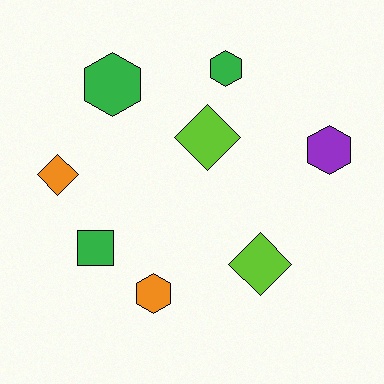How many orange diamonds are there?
There is 1 orange diamond.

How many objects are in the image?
There are 8 objects.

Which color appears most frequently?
Green, with 3 objects.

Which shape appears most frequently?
Hexagon, with 4 objects.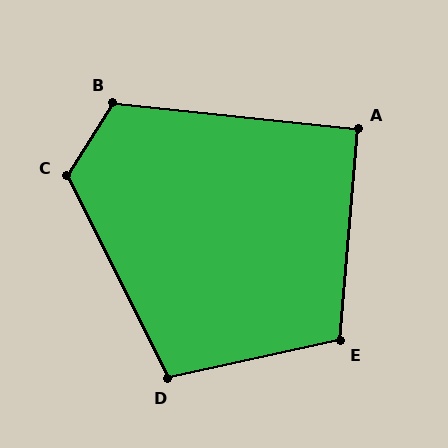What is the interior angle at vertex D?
Approximately 104 degrees (obtuse).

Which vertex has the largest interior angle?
C, at approximately 121 degrees.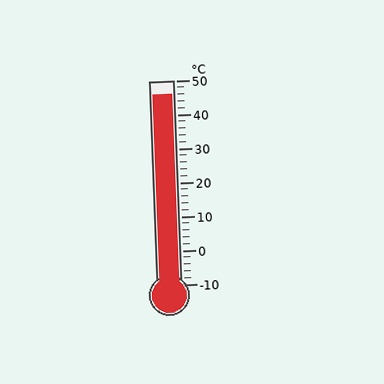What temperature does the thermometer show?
The thermometer shows approximately 46°C.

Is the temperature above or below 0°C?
The temperature is above 0°C.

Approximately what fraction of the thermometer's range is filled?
The thermometer is filled to approximately 95% of its range.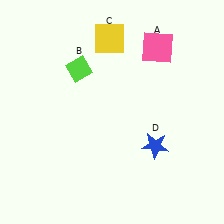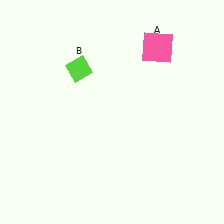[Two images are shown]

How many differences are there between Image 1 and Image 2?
There are 2 differences between the two images.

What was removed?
The yellow square (C), the blue star (D) were removed in Image 2.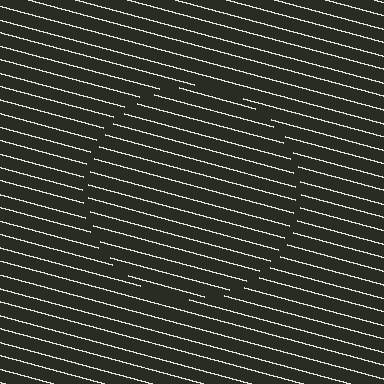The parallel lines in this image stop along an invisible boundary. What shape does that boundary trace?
An illusory circle. The interior of the shape contains the same grating, shifted by half a period — the contour is defined by the phase discontinuity where line-ends from the inner and outer gratings abut.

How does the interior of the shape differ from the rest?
The interior of the shape contains the same grating, shifted by half a period — the contour is defined by the phase discontinuity where line-ends from the inner and outer gratings abut.